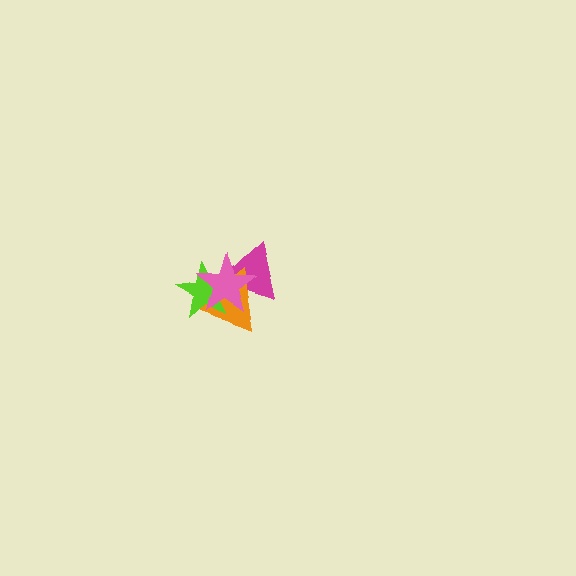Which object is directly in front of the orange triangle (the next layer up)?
The lime star is directly in front of the orange triangle.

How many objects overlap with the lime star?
3 objects overlap with the lime star.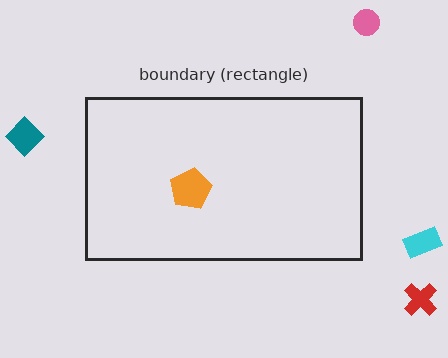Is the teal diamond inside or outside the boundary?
Outside.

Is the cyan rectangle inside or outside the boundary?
Outside.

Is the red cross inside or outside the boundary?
Outside.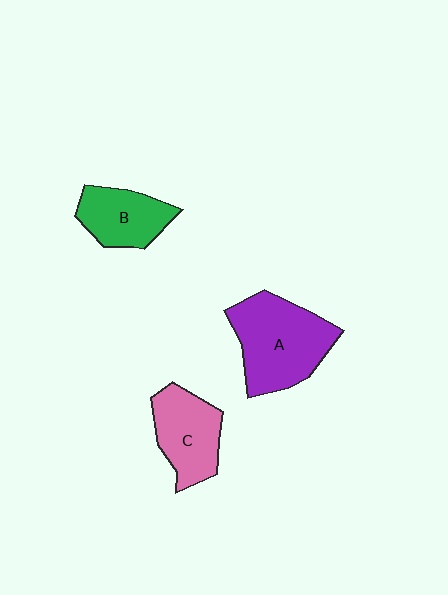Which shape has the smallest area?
Shape B (green).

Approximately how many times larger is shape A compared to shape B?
Approximately 1.7 times.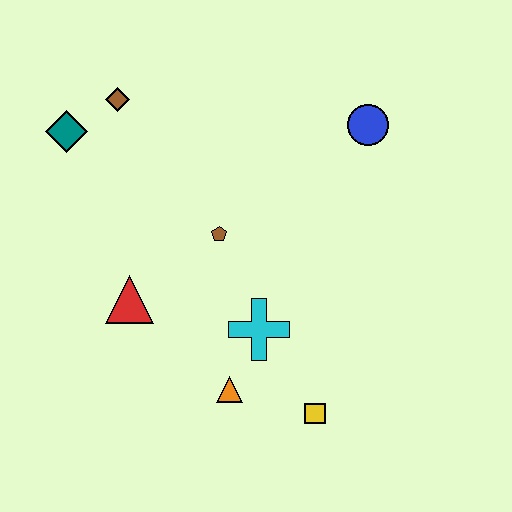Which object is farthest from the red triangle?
The blue circle is farthest from the red triangle.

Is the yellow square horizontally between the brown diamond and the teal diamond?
No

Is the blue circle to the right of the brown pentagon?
Yes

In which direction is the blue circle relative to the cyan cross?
The blue circle is above the cyan cross.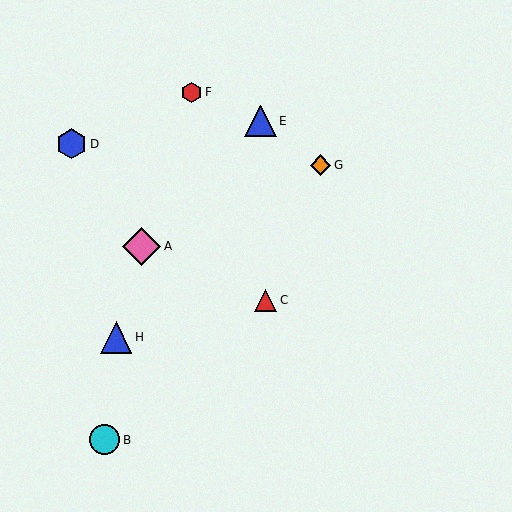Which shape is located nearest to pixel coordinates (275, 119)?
The blue triangle (labeled E) at (260, 121) is nearest to that location.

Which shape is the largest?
The pink diamond (labeled A) is the largest.